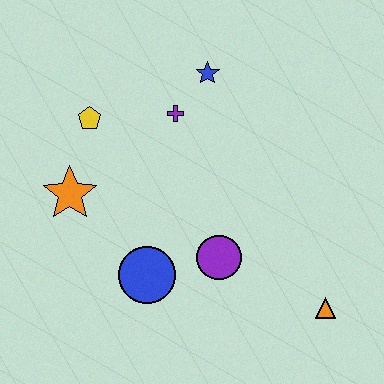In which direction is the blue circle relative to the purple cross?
The blue circle is below the purple cross.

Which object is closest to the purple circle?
The blue circle is closest to the purple circle.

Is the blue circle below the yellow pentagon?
Yes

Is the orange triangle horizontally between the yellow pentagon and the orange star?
No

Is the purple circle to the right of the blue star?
Yes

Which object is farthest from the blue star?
The orange triangle is farthest from the blue star.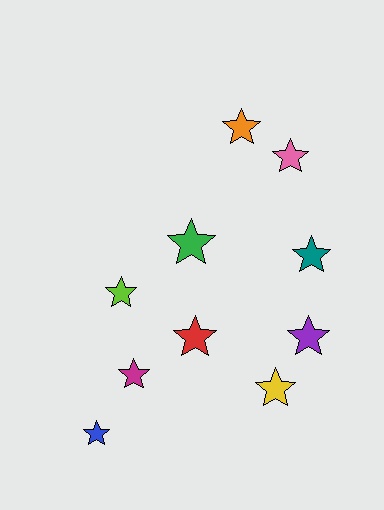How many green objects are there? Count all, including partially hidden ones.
There is 1 green object.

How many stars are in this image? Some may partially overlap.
There are 10 stars.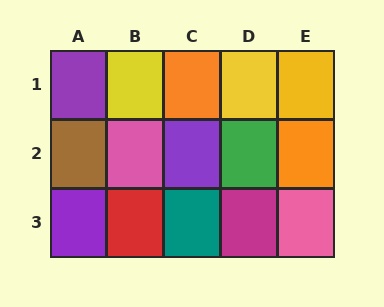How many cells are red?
1 cell is red.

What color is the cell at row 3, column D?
Magenta.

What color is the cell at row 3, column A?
Purple.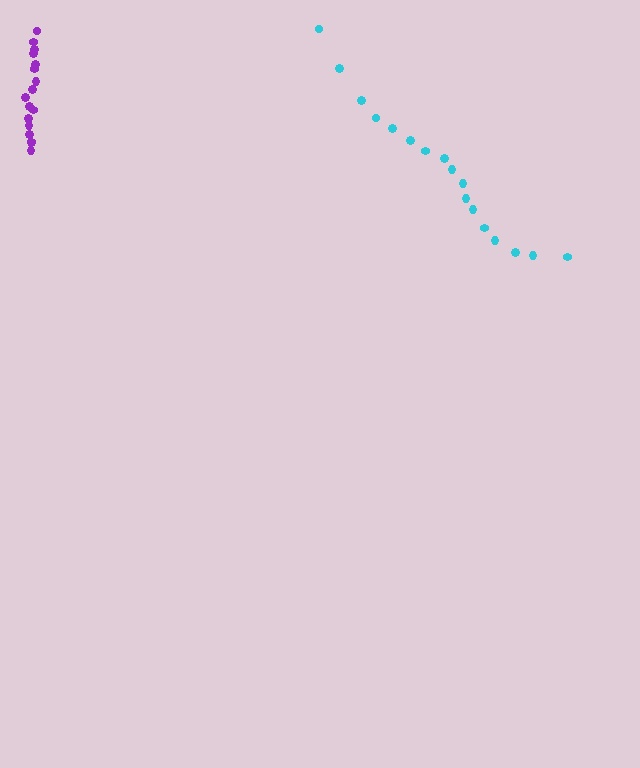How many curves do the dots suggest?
There are 2 distinct paths.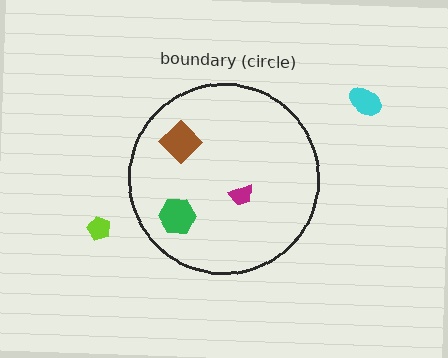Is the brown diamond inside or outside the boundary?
Inside.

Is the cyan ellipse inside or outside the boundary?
Outside.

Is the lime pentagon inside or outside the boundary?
Outside.